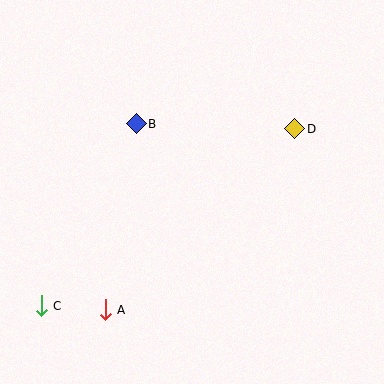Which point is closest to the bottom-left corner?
Point C is closest to the bottom-left corner.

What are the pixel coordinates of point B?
Point B is at (136, 124).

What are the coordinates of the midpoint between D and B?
The midpoint between D and B is at (216, 126).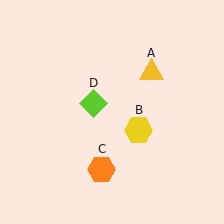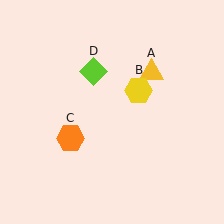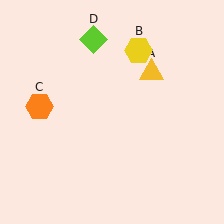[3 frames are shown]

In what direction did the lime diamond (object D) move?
The lime diamond (object D) moved up.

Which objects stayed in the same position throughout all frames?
Yellow triangle (object A) remained stationary.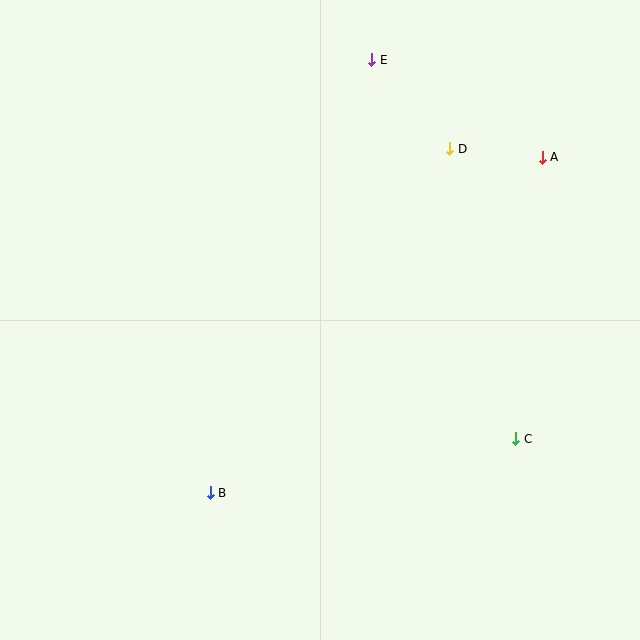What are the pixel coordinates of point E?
Point E is at (372, 60).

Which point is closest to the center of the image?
Point B at (210, 493) is closest to the center.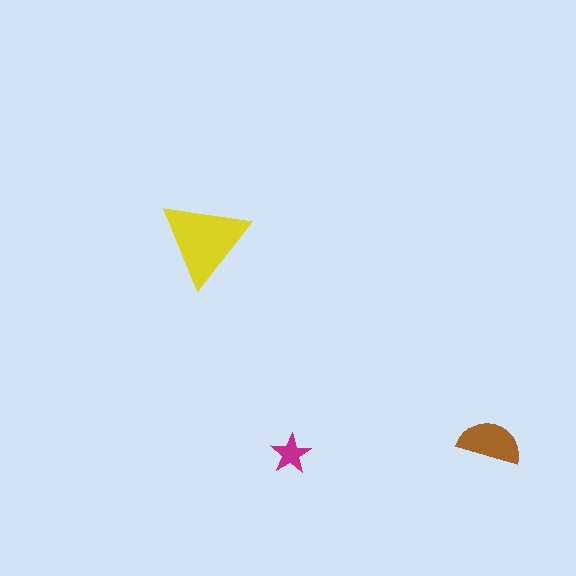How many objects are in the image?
There are 3 objects in the image.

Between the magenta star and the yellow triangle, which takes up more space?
The yellow triangle.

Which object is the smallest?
The magenta star.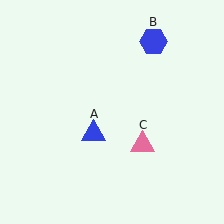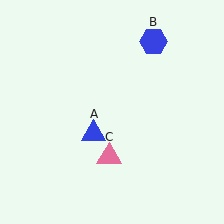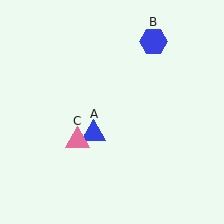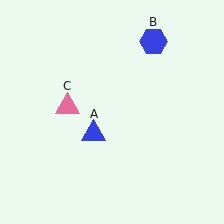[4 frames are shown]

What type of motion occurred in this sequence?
The pink triangle (object C) rotated clockwise around the center of the scene.